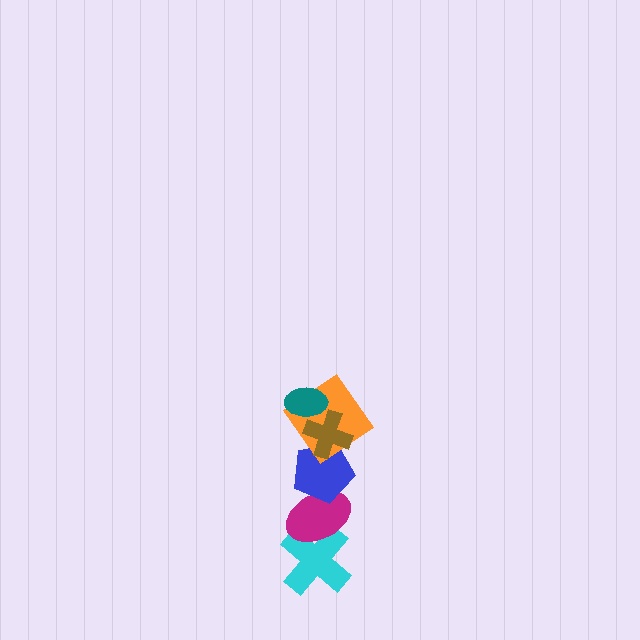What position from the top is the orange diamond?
The orange diamond is 3rd from the top.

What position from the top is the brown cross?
The brown cross is 2nd from the top.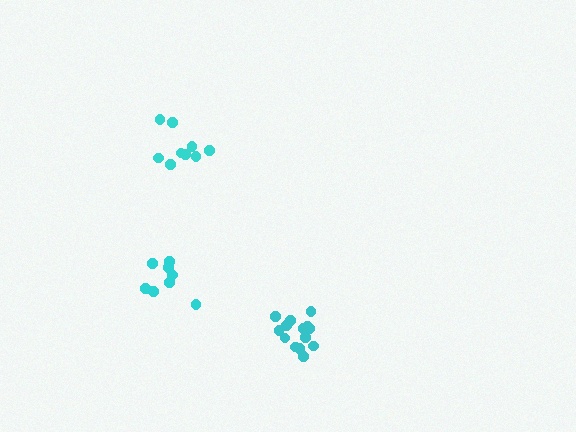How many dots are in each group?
Group 1: 8 dots, Group 2: 9 dots, Group 3: 14 dots (31 total).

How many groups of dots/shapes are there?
There are 3 groups.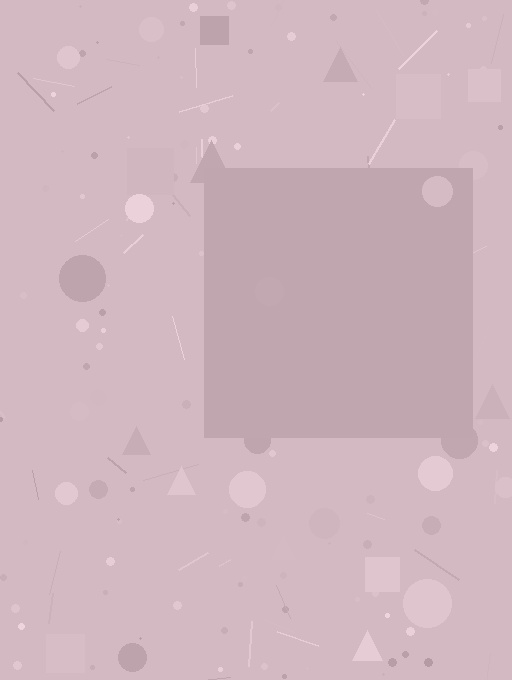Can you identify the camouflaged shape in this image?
The camouflaged shape is a square.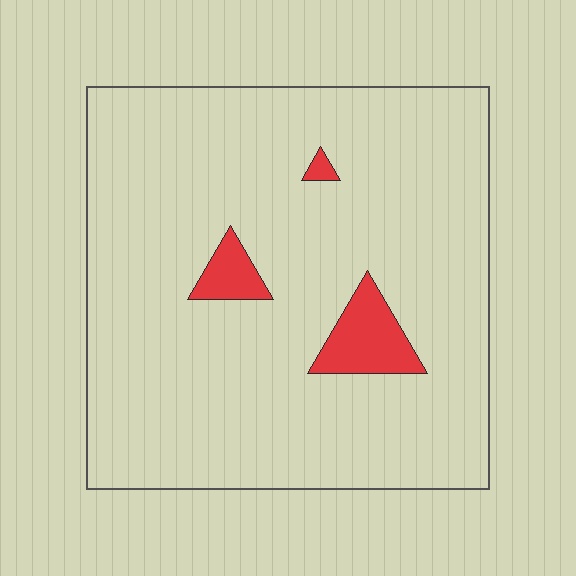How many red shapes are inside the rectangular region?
3.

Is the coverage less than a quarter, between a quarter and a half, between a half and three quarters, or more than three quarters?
Less than a quarter.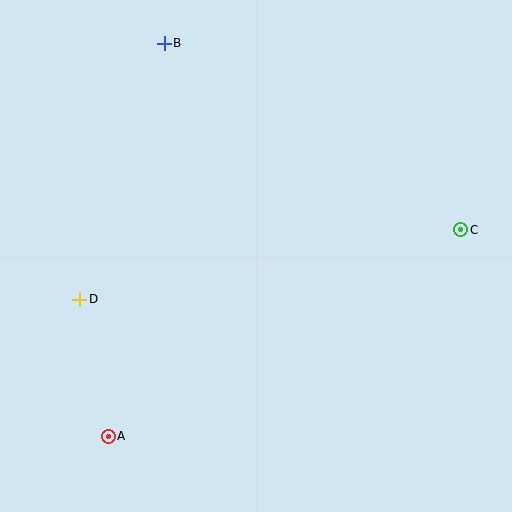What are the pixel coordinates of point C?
Point C is at (461, 230).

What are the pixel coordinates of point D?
Point D is at (80, 299).